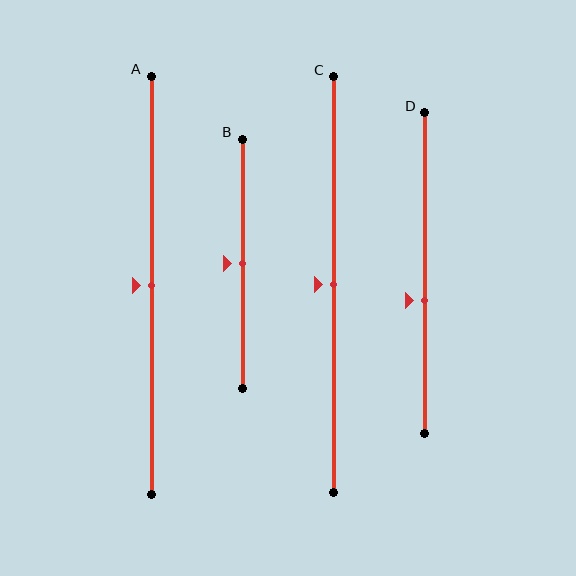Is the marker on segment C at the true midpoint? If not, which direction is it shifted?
Yes, the marker on segment C is at the true midpoint.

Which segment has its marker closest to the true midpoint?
Segment A has its marker closest to the true midpoint.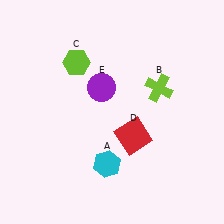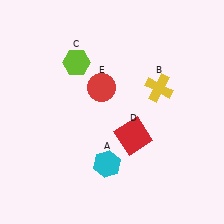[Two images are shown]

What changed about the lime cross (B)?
In Image 1, B is lime. In Image 2, it changed to yellow.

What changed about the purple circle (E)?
In Image 1, E is purple. In Image 2, it changed to red.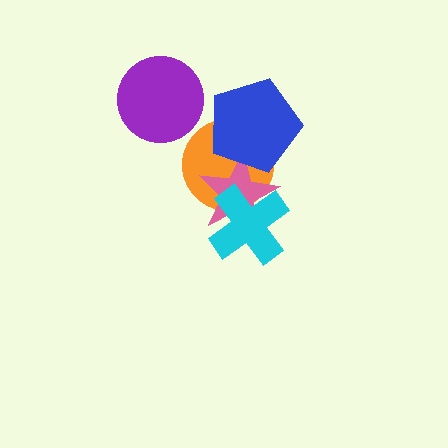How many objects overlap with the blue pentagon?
2 objects overlap with the blue pentagon.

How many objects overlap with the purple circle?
0 objects overlap with the purple circle.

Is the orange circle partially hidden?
Yes, it is partially covered by another shape.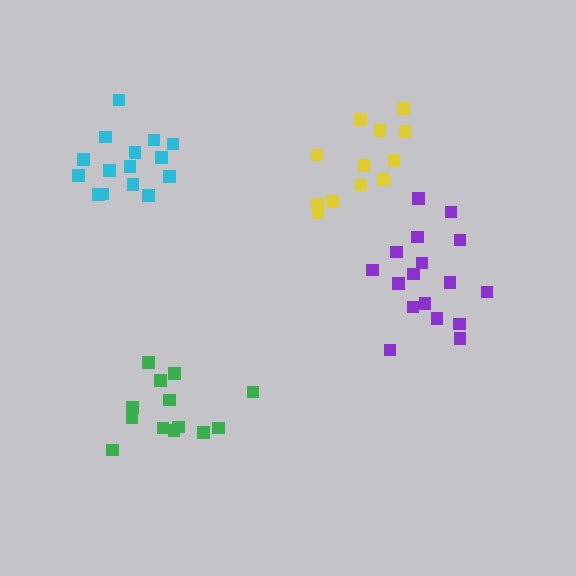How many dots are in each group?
Group 1: 17 dots, Group 2: 13 dots, Group 3: 15 dots, Group 4: 12 dots (57 total).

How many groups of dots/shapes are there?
There are 4 groups.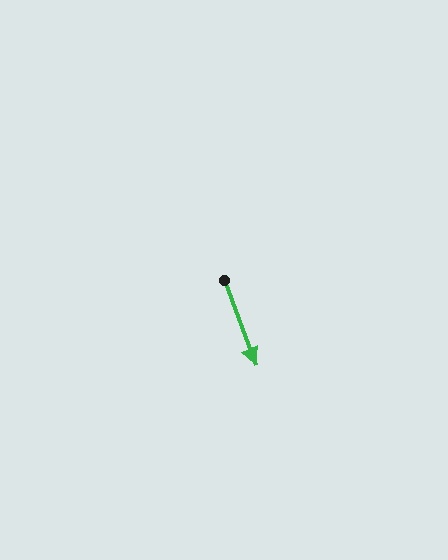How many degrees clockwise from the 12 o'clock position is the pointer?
Approximately 160 degrees.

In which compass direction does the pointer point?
South.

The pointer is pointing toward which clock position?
Roughly 5 o'clock.